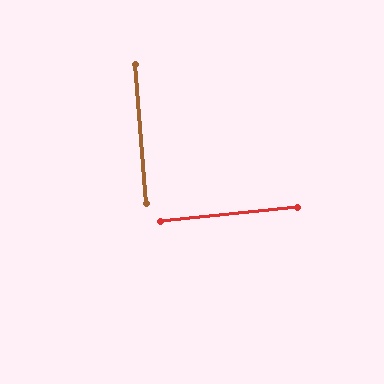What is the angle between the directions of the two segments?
Approximately 89 degrees.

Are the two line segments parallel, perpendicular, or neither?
Perpendicular — they meet at approximately 89°.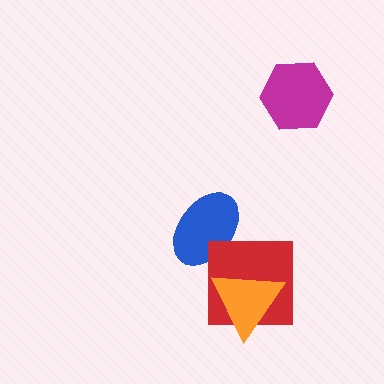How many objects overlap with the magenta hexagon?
0 objects overlap with the magenta hexagon.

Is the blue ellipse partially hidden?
Yes, it is partially covered by another shape.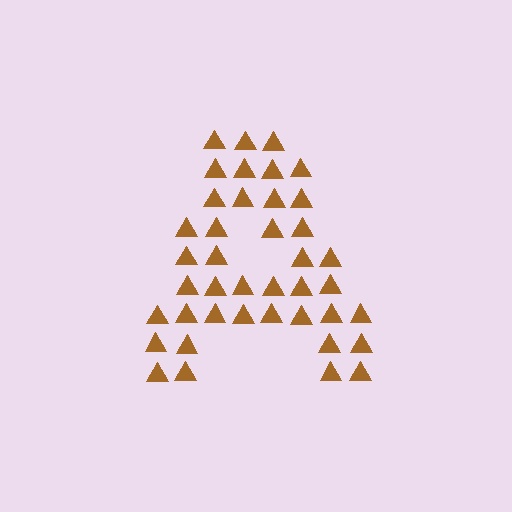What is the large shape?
The large shape is the letter A.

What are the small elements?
The small elements are triangles.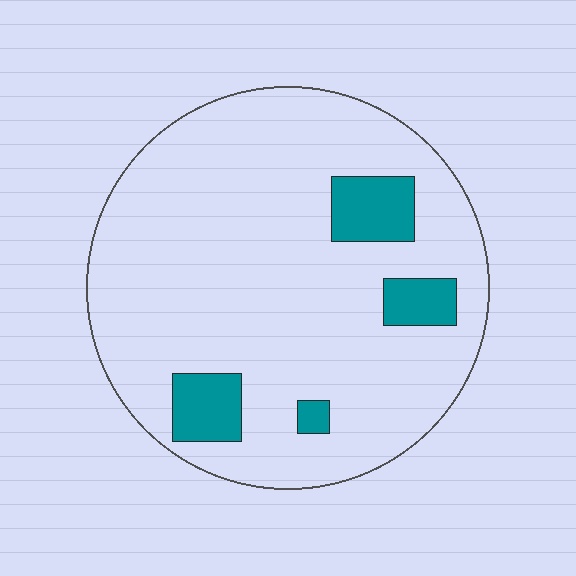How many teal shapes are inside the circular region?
4.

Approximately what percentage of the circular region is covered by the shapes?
Approximately 10%.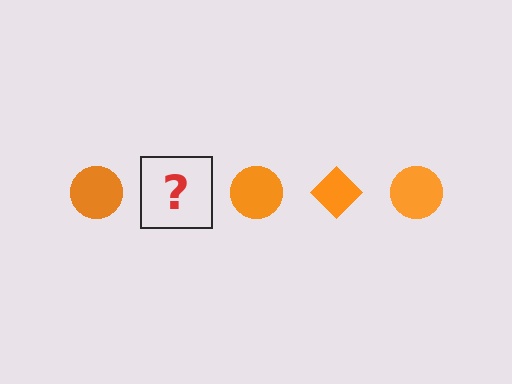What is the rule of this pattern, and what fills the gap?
The rule is that the pattern cycles through circle, diamond shapes in orange. The gap should be filled with an orange diamond.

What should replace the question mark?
The question mark should be replaced with an orange diamond.